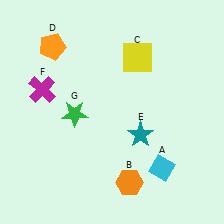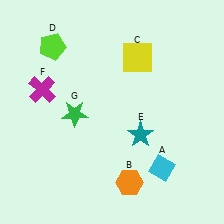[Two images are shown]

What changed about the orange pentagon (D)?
In Image 1, D is orange. In Image 2, it changed to lime.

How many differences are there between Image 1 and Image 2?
There is 1 difference between the two images.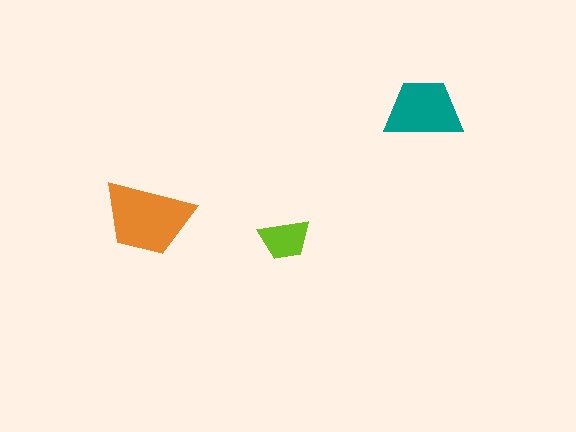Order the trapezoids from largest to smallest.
the orange one, the teal one, the lime one.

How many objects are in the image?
There are 3 objects in the image.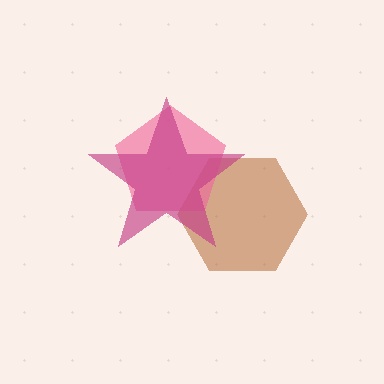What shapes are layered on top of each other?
The layered shapes are: a brown hexagon, a pink pentagon, a magenta star.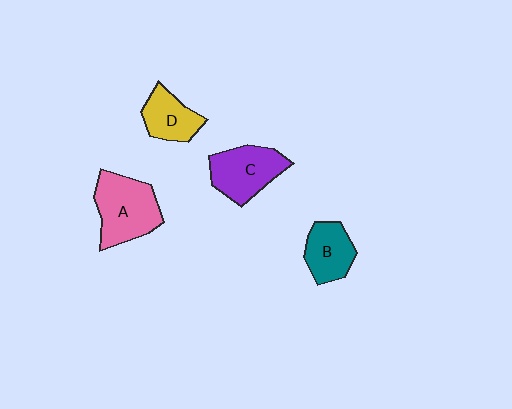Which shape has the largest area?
Shape A (pink).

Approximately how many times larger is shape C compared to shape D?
Approximately 1.4 times.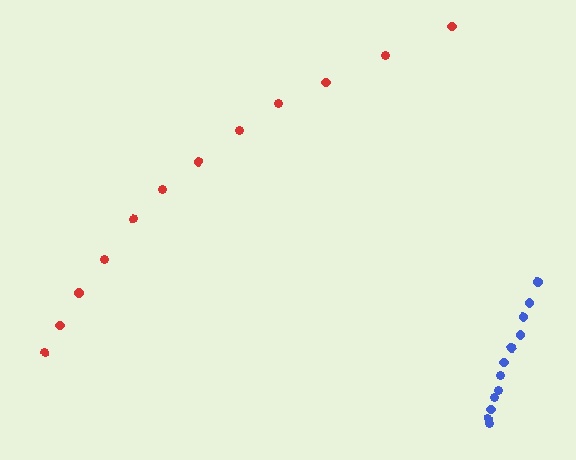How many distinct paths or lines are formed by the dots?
There are 2 distinct paths.